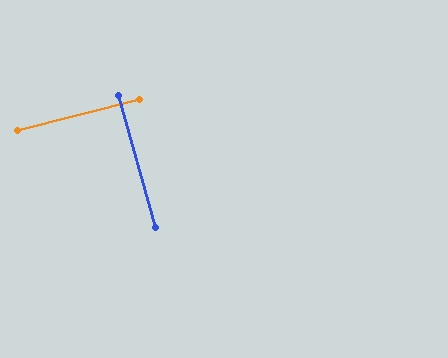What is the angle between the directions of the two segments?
Approximately 89 degrees.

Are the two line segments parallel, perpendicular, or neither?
Perpendicular — they meet at approximately 89°.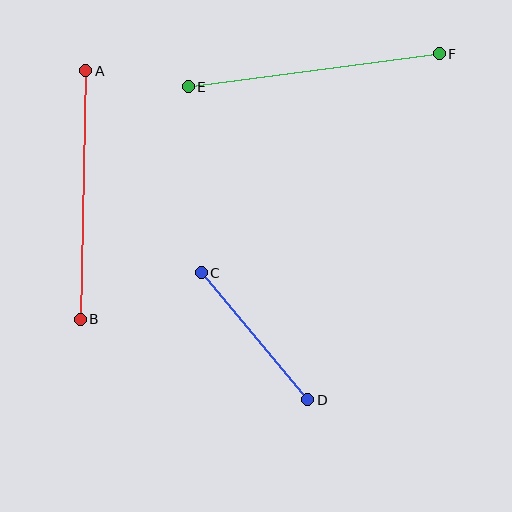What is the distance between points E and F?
The distance is approximately 253 pixels.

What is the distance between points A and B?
The distance is approximately 248 pixels.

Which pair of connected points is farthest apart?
Points E and F are farthest apart.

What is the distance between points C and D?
The distance is approximately 166 pixels.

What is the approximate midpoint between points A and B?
The midpoint is at approximately (83, 195) pixels.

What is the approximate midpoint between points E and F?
The midpoint is at approximately (314, 70) pixels.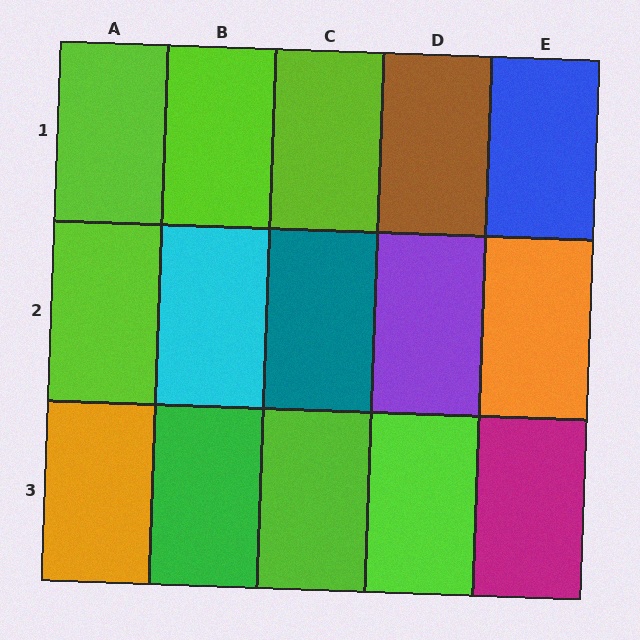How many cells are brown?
1 cell is brown.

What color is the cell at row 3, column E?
Magenta.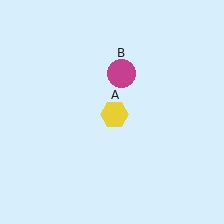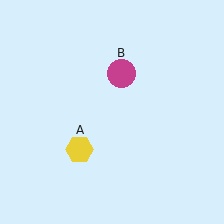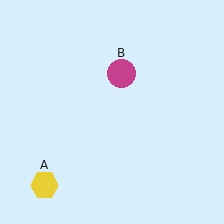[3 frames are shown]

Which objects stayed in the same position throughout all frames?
Magenta circle (object B) remained stationary.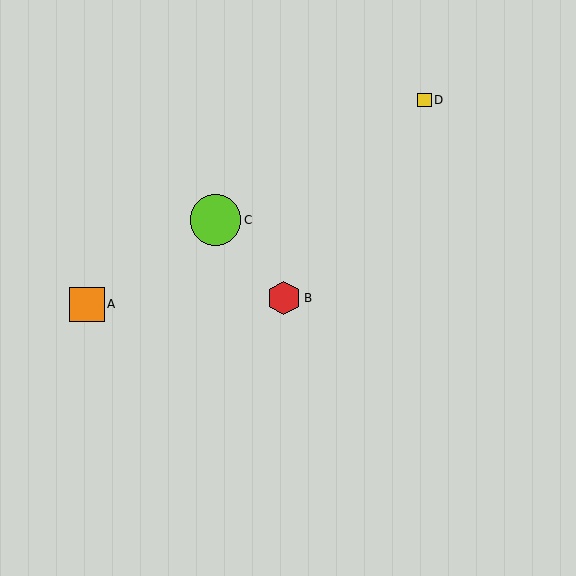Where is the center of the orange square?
The center of the orange square is at (87, 304).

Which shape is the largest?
The lime circle (labeled C) is the largest.